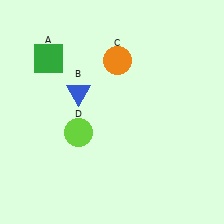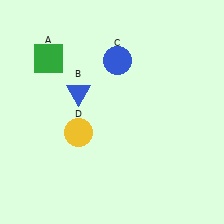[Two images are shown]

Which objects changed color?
C changed from orange to blue. D changed from lime to yellow.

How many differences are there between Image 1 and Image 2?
There are 2 differences between the two images.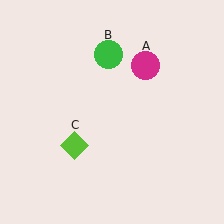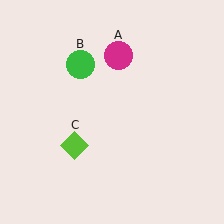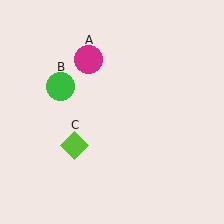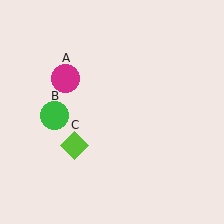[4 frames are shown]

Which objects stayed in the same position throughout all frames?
Lime diamond (object C) remained stationary.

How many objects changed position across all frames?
2 objects changed position: magenta circle (object A), green circle (object B).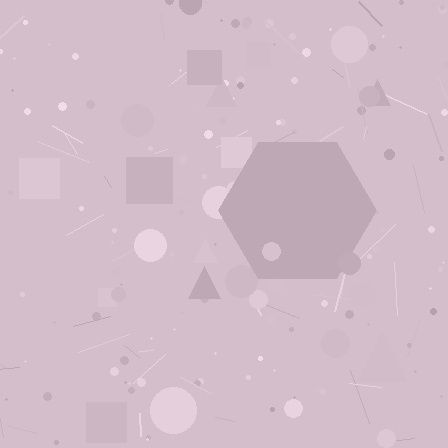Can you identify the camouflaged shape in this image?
The camouflaged shape is a hexagon.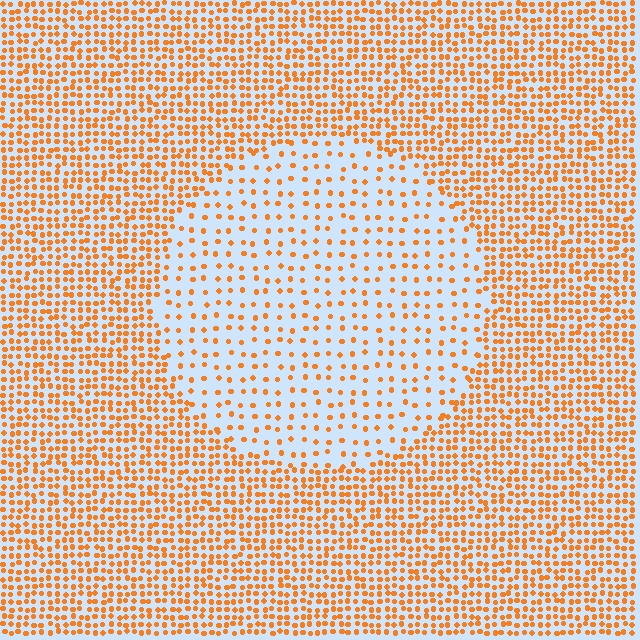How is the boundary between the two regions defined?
The boundary is defined by a change in element density (approximately 2.6x ratio). All elements are the same color, size, and shape.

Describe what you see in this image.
The image contains small orange elements arranged at two different densities. A circle-shaped region is visible where the elements are less densely packed than the surrounding area.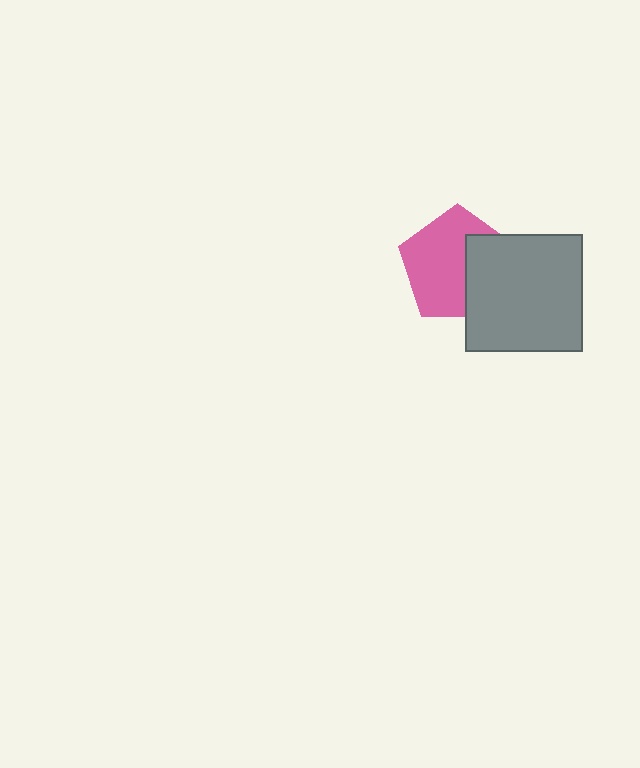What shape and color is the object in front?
The object in front is a gray square.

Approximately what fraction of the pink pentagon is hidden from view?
Roughly 37% of the pink pentagon is hidden behind the gray square.